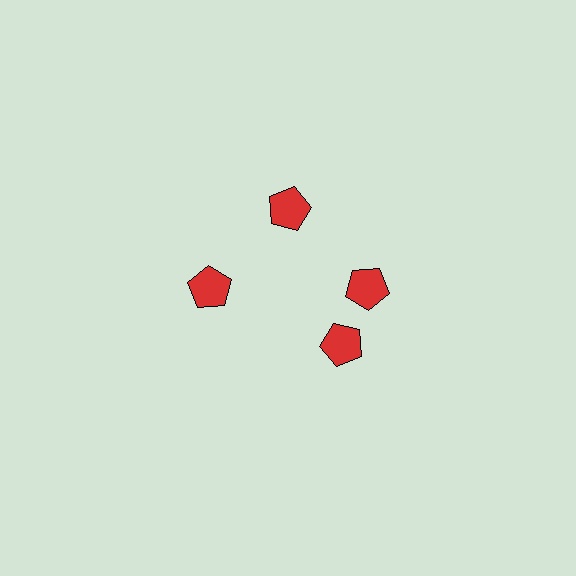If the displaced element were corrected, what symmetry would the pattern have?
It would have 4-fold rotational symmetry — the pattern would map onto itself every 90 degrees.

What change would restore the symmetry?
The symmetry would be restored by rotating it back into even spacing with its neighbors so that all 4 pentagons sit at equal angles and equal distance from the center.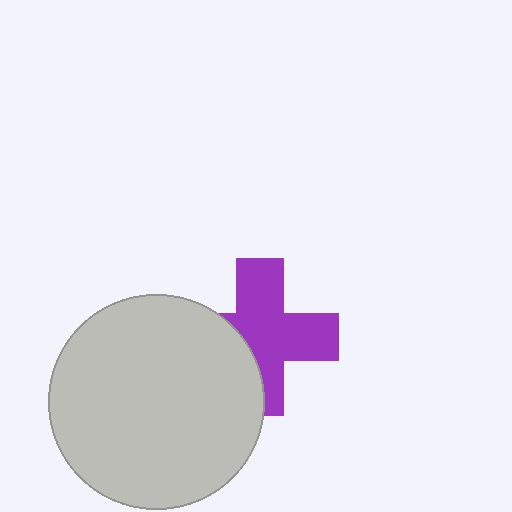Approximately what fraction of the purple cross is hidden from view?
Roughly 34% of the purple cross is hidden behind the light gray circle.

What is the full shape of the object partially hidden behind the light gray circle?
The partially hidden object is a purple cross.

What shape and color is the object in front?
The object in front is a light gray circle.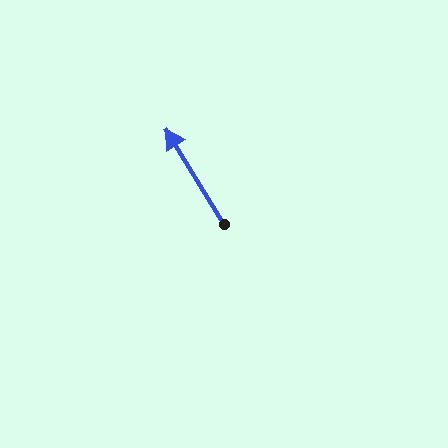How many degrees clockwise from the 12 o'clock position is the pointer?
Approximately 329 degrees.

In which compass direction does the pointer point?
Northwest.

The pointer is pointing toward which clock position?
Roughly 11 o'clock.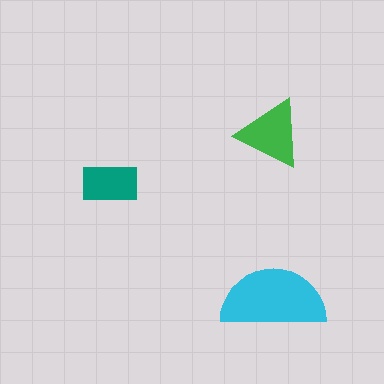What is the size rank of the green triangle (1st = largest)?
2nd.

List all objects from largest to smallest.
The cyan semicircle, the green triangle, the teal rectangle.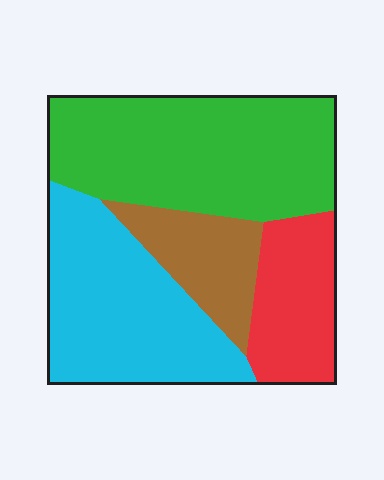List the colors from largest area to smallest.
From largest to smallest: green, cyan, red, brown.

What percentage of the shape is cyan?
Cyan takes up about one third (1/3) of the shape.